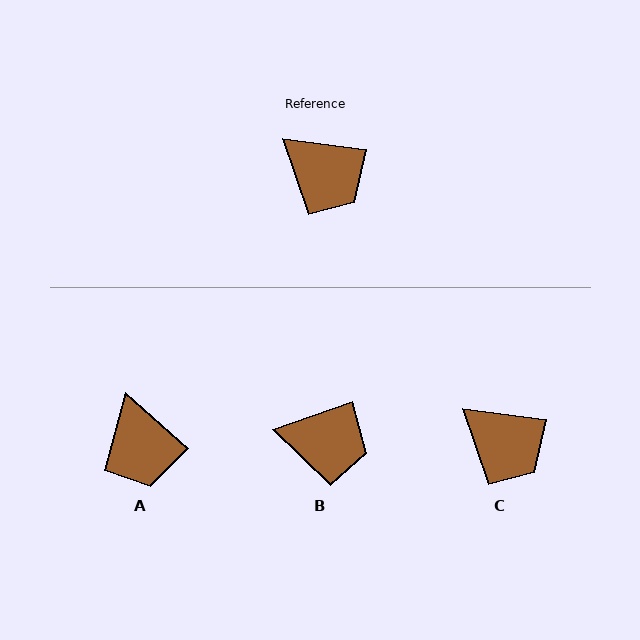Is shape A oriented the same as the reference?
No, it is off by about 34 degrees.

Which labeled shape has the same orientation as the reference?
C.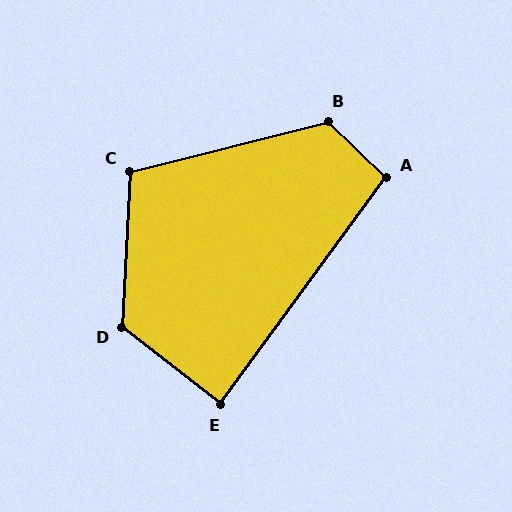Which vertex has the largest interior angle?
D, at approximately 125 degrees.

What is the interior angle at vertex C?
Approximately 107 degrees (obtuse).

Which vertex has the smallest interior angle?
E, at approximately 89 degrees.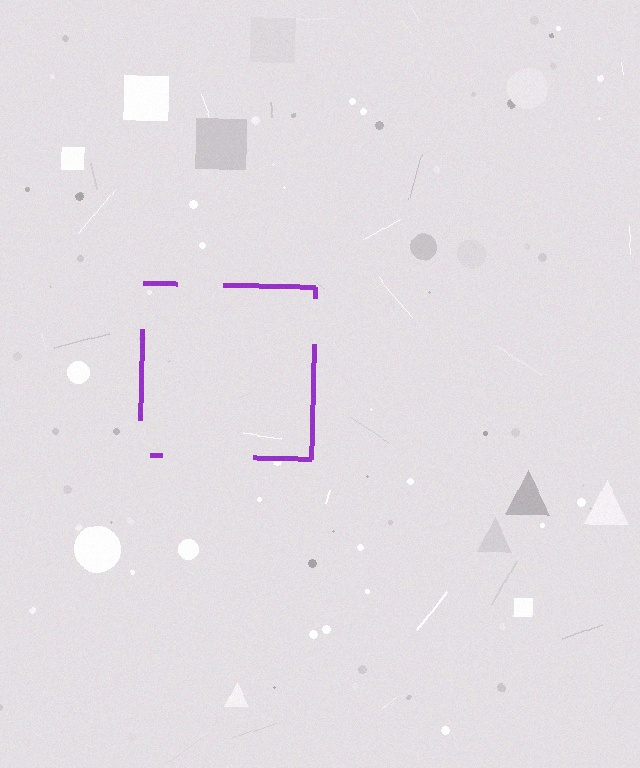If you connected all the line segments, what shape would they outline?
They would outline a square.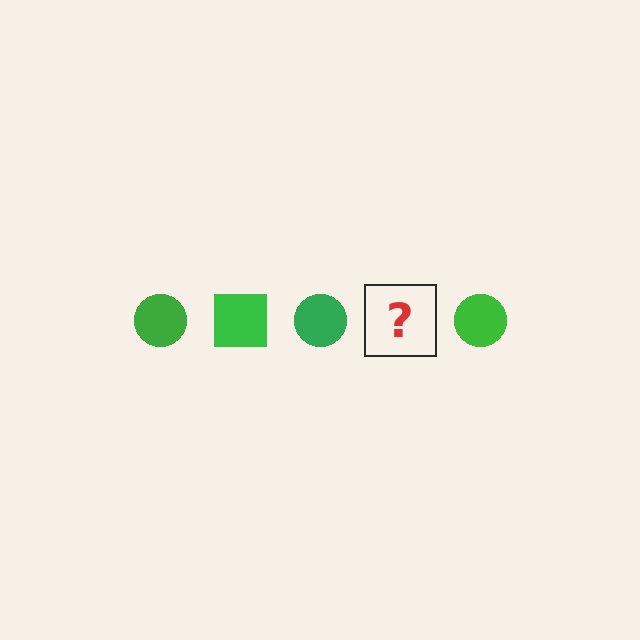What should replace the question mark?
The question mark should be replaced with a green square.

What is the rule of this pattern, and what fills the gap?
The rule is that the pattern cycles through circle, square shapes in green. The gap should be filled with a green square.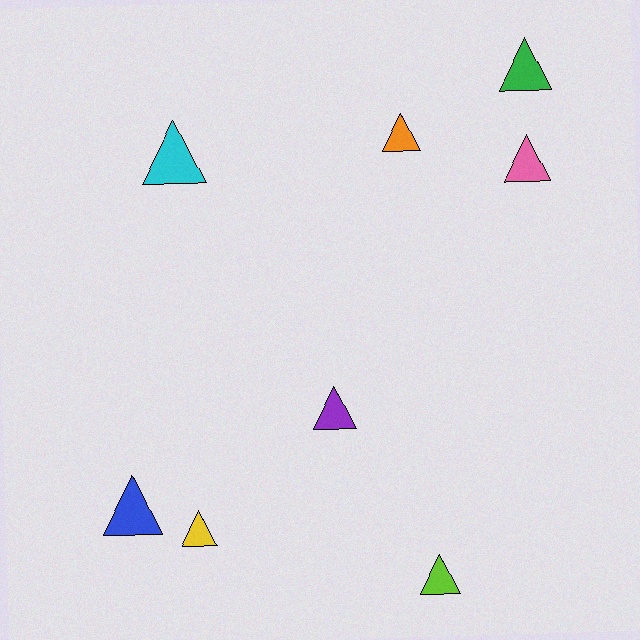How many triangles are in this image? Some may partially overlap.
There are 8 triangles.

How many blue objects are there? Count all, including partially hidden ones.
There is 1 blue object.